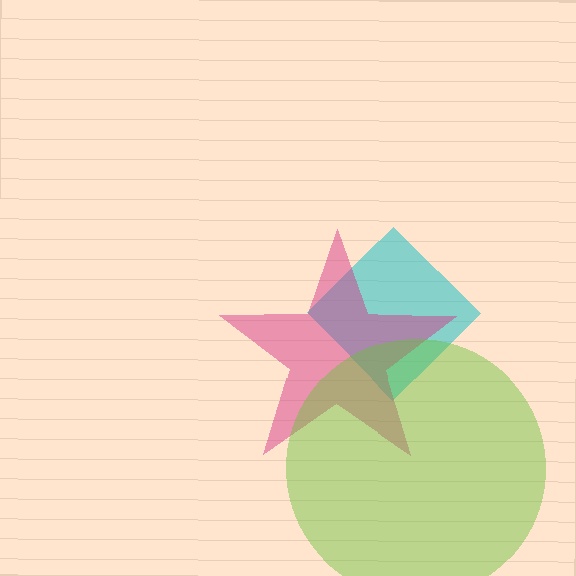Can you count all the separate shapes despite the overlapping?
Yes, there are 3 separate shapes.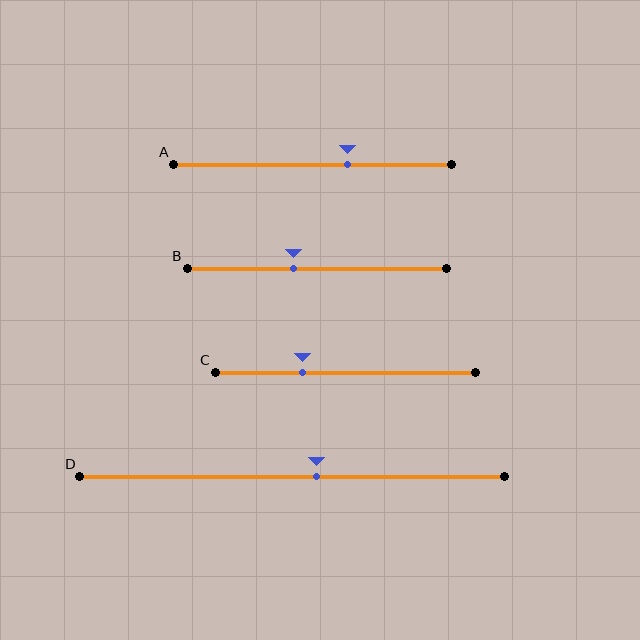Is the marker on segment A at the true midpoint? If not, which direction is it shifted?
No, the marker on segment A is shifted to the right by about 13% of the segment length.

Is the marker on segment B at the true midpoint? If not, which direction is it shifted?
No, the marker on segment B is shifted to the left by about 9% of the segment length.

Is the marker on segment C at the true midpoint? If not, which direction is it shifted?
No, the marker on segment C is shifted to the left by about 16% of the segment length.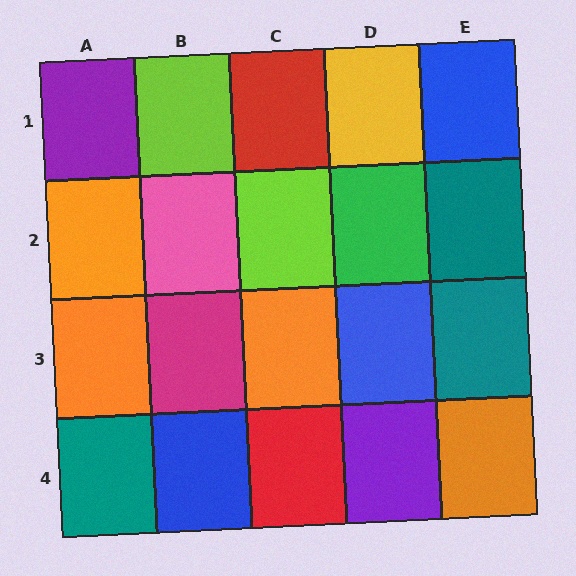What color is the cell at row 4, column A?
Teal.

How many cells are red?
2 cells are red.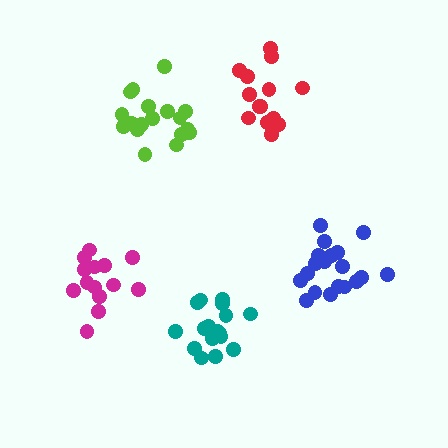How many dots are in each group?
Group 1: 14 dots, Group 2: 18 dots, Group 3: 19 dots, Group 4: 18 dots, Group 5: 15 dots (84 total).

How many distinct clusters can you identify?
There are 5 distinct clusters.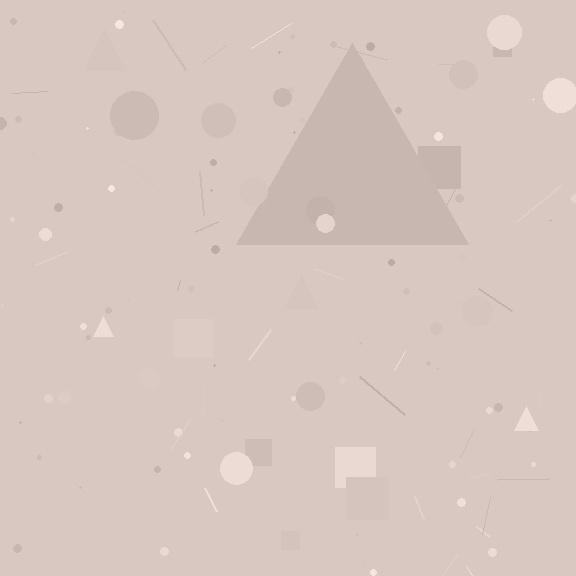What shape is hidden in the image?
A triangle is hidden in the image.